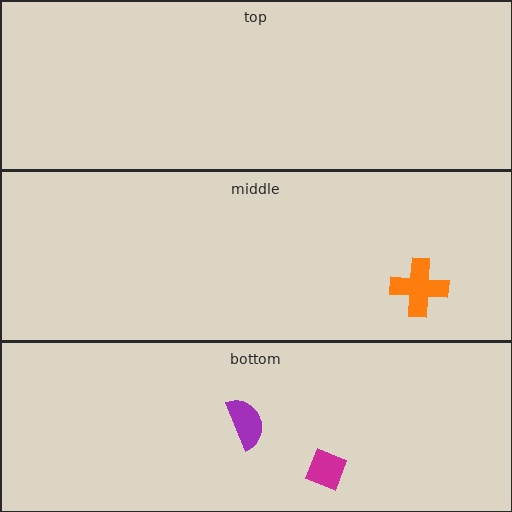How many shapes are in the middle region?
1.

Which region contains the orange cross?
The middle region.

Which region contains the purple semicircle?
The bottom region.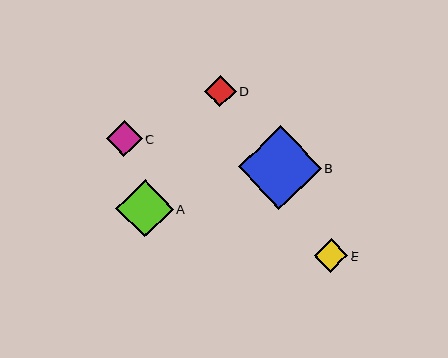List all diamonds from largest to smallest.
From largest to smallest: B, A, C, E, D.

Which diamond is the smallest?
Diamond D is the smallest with a size of approximately 32 pixels.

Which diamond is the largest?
Diamond B is the largest with a size of approximately 83 pixels.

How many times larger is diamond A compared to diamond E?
Diamond A is approximately 1.7 times the size of diamond E.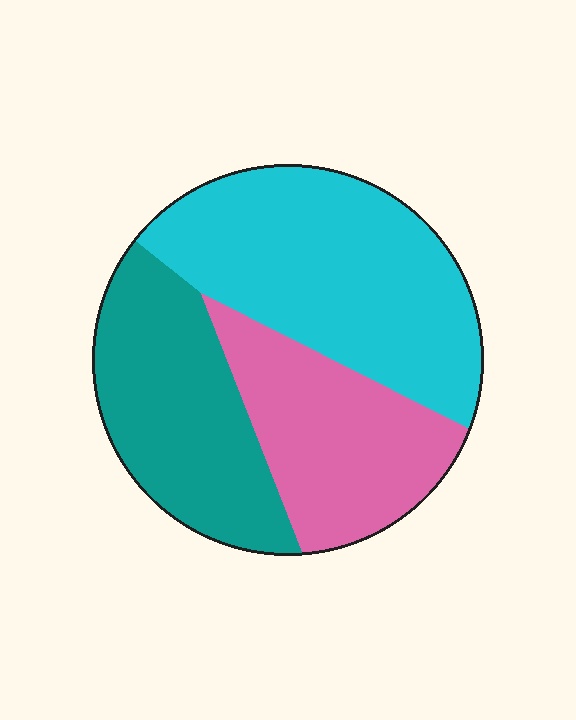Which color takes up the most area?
Cyan, at roughly 45%.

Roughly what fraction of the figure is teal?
Teal covers 30% of the figure.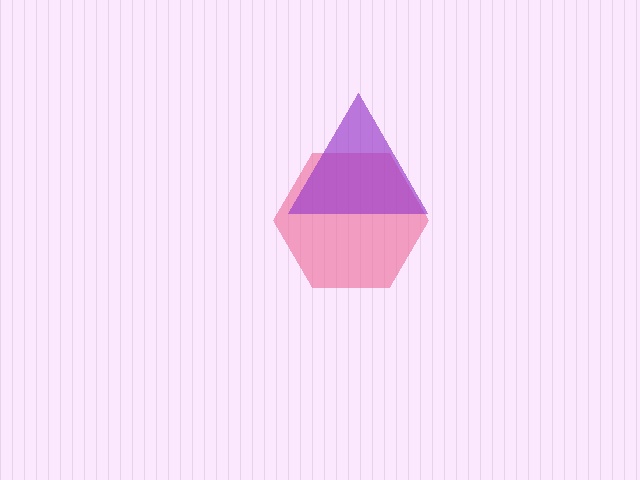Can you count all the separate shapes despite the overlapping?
Yes, there are 2 separate shapes.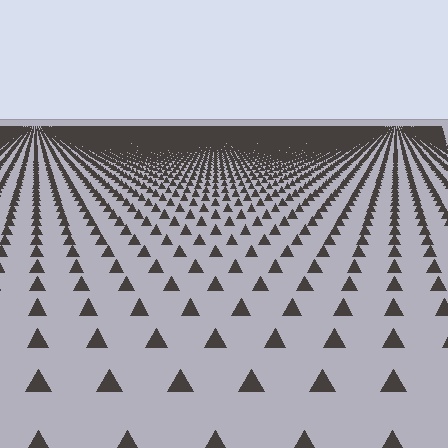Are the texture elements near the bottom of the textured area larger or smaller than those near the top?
Larger. Near the bottom, elements are closer to the viewer and appear at a bigger on-screen size.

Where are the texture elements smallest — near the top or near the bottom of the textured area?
Near the top.